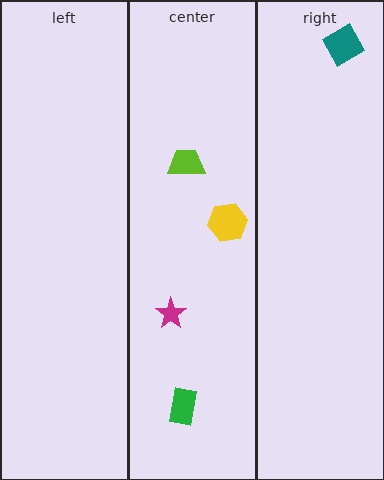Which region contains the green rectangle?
The center region.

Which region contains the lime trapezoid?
The center region.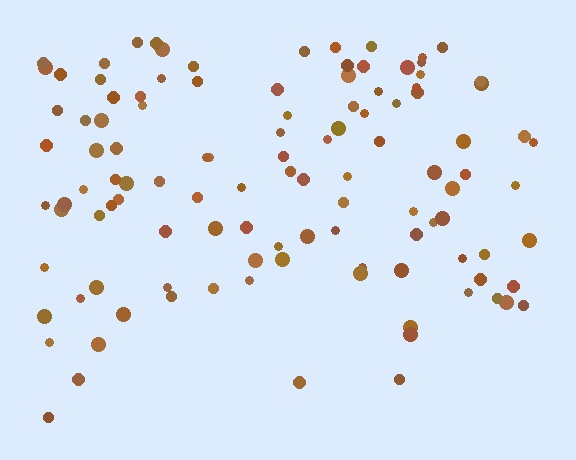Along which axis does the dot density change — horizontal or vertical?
Vertical.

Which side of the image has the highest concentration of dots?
The top.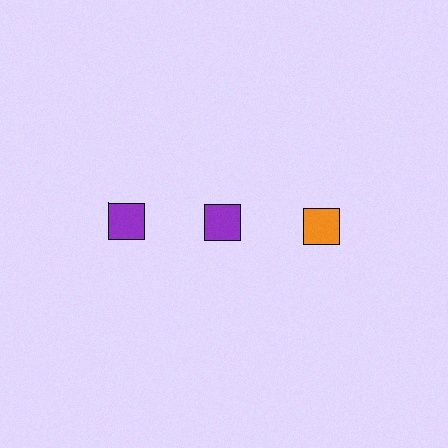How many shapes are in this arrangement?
There are 3 shapes arranged in a grid pattern.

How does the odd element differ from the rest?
It has a different color: orange instead of purple.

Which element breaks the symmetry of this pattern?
The orange square in the top row, center column breaks the symmetry. All other shapes are purple squares.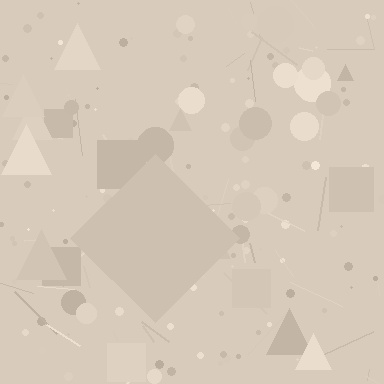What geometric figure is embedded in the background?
A diamond is embedded in the background.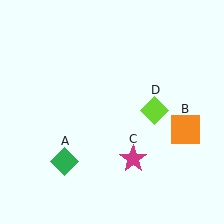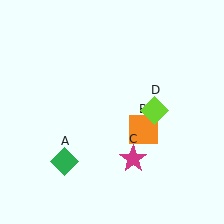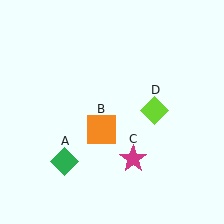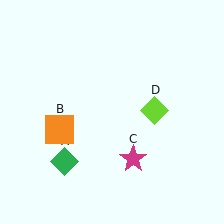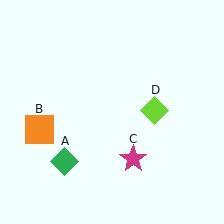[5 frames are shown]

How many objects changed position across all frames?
1 object changed position: orange square (object B).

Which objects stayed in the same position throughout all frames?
Green diamond (object A) and magenta star (object C) and lime diamond (object D) remained stationary.